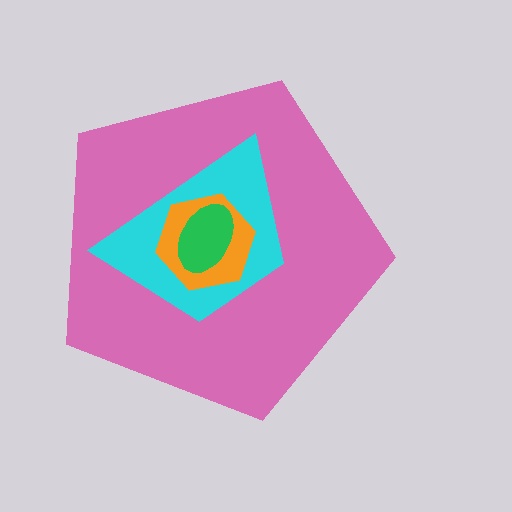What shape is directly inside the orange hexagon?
The green ellipse.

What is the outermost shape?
The pink pentagon.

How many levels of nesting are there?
4.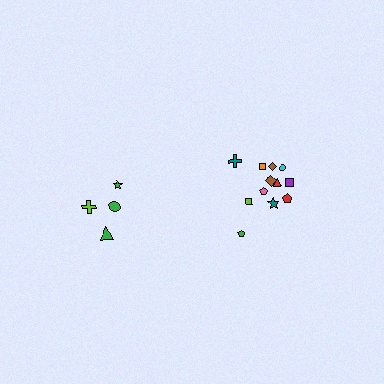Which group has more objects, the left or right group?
The right group.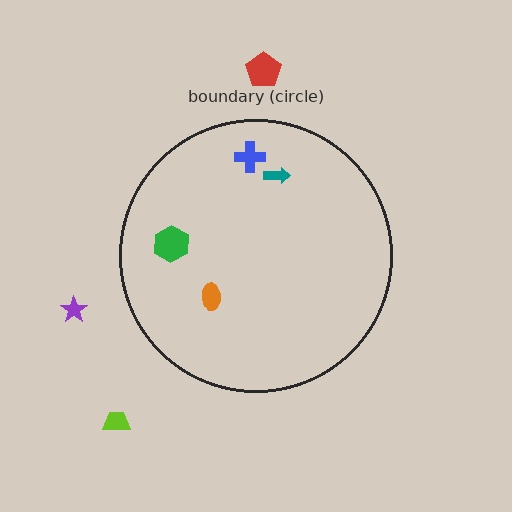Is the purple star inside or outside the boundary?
Outside.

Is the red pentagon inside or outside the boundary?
Outside.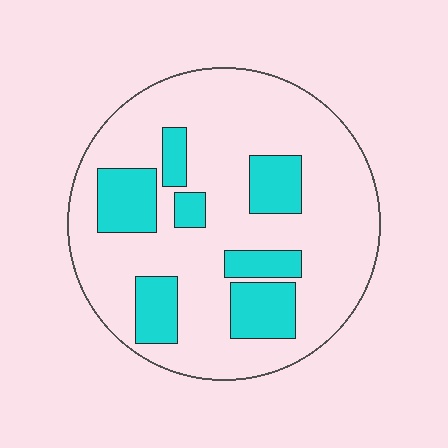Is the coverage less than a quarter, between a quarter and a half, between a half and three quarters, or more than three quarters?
Less than a quarter.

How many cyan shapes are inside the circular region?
7.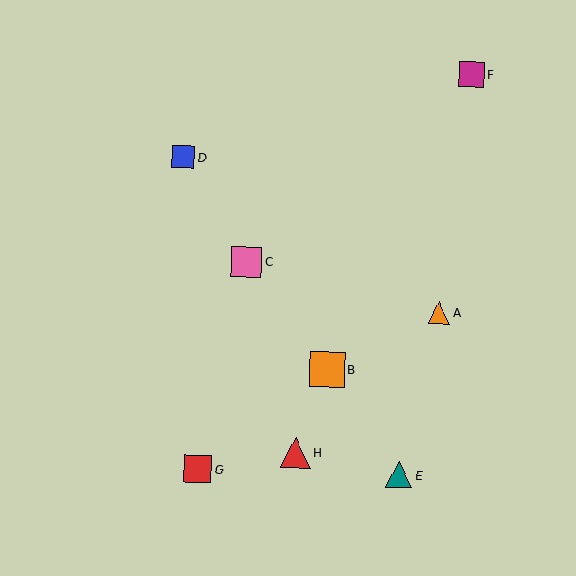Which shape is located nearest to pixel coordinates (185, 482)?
The red square (labeled G) at (198, 469) is nearest to that location.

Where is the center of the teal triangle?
The center of the teal triangle is at (399, 475).